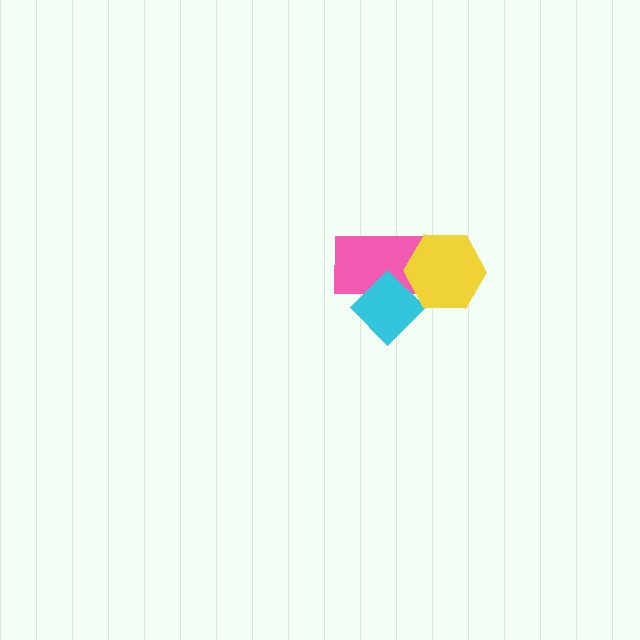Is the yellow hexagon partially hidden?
No, no other shape covers it.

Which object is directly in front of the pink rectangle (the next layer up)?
The cyan diamond is directly in front of the pink rectangle.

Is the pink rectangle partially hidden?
Yes, it is partially covered by another shape.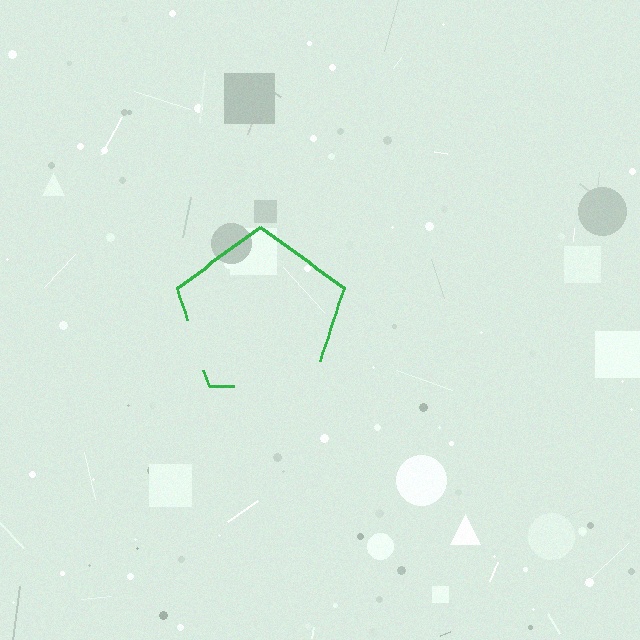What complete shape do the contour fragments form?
The contour fragments form a pentagon.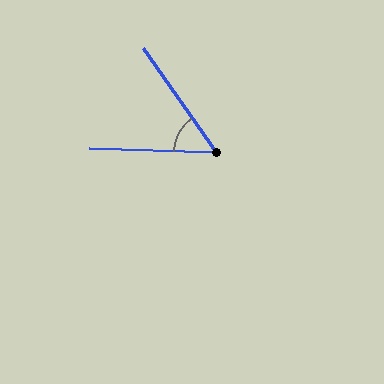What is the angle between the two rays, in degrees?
Approximately 53 degrees.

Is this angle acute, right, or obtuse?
It is acute.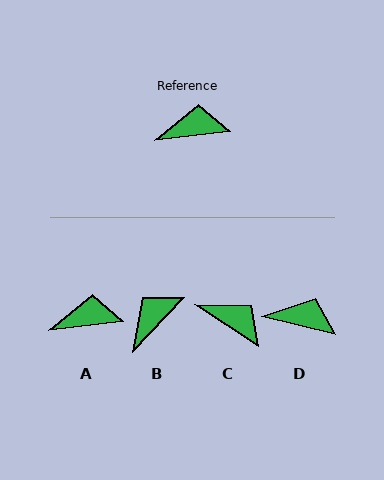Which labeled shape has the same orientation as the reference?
A.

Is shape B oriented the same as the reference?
No, it is off by about 40 degrees.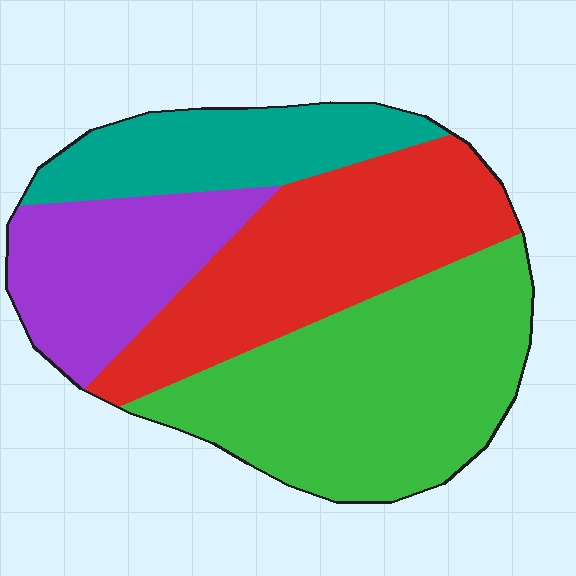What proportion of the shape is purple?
Purple covers 18% of the shape.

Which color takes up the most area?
Green, at roughly 35%.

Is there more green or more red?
Green.